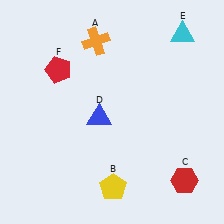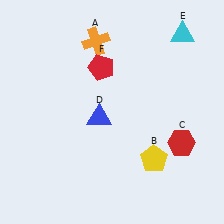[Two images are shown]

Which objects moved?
The objects that moved are: the yellow pentagon (B), the red hexagon (C), the red pentagon (F).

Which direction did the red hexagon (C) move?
The red hexagon (C) moved up.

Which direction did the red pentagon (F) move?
The red pentagon (F) moved right.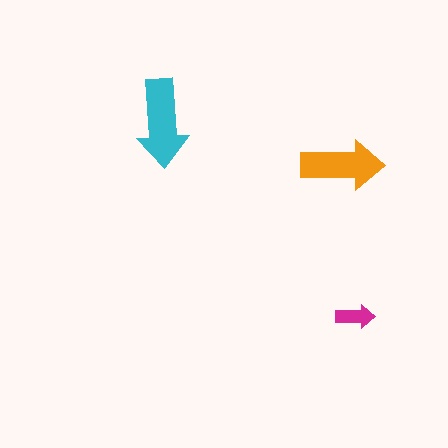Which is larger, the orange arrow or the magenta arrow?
The orange one.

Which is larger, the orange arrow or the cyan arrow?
The cyan one.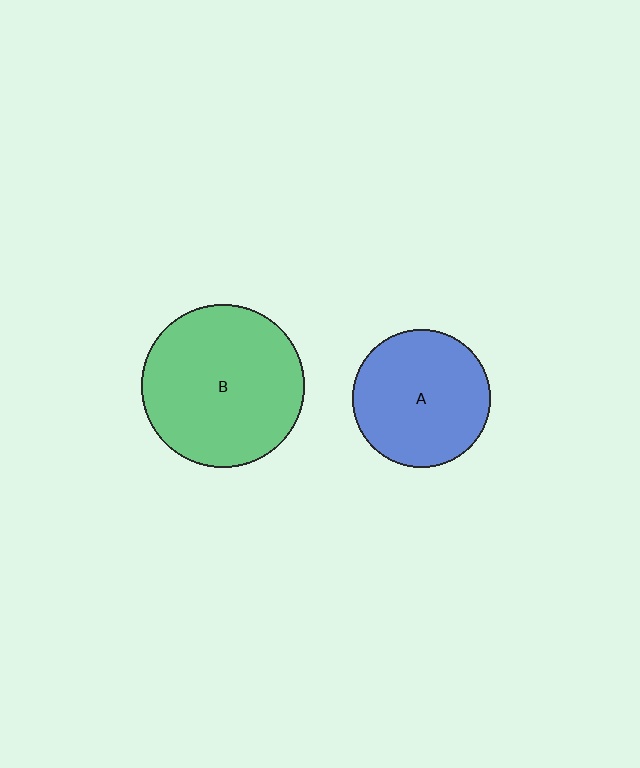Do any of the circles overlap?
No, none of the circles overlap.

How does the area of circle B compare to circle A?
Approximately 1.4 times.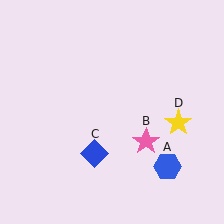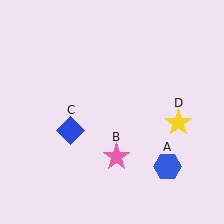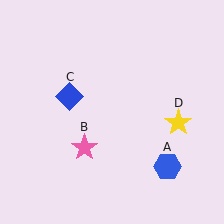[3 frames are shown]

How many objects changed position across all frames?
2 objects changed position: pink star (object B), blue diamond (object C).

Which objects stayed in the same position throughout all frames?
Blue hexagon (object A) and yellow star (object D) remained stationary.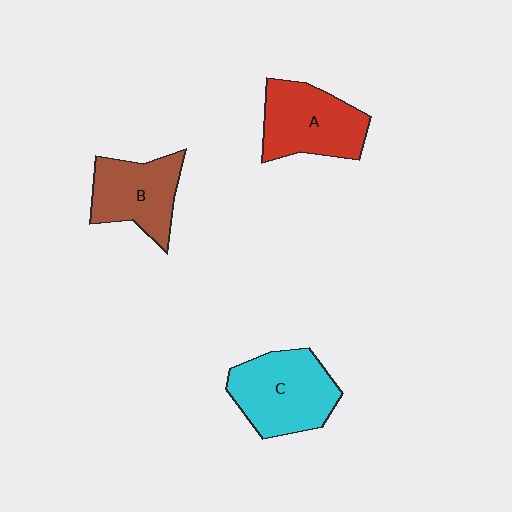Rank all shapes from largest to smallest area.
From largest to smallest: C (cyan), A (red), B (brown).